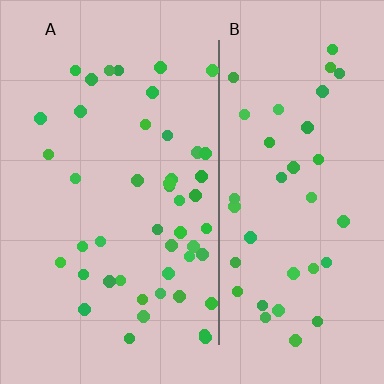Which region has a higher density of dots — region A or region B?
A (the left).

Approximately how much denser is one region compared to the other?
Approximately 1.2× — region A over region B.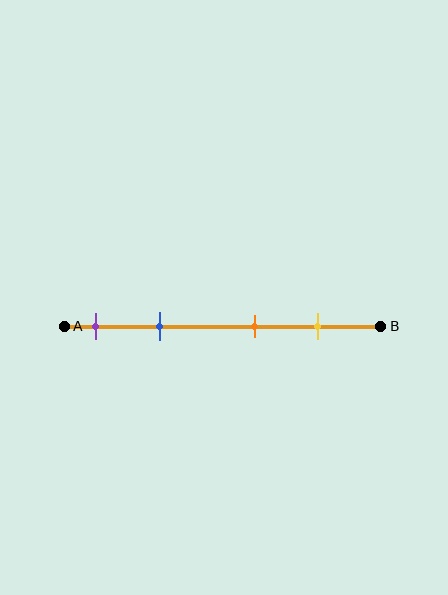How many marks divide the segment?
There are 4 marks dividing the segment.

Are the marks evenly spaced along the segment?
No, the marks are not evenly spaced.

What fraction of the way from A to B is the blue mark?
The blue mark is approximately 30% (0.3) of the way from A to B.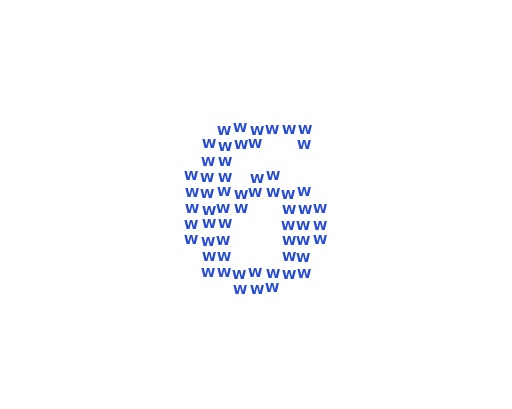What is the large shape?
The large shape is the digit 6.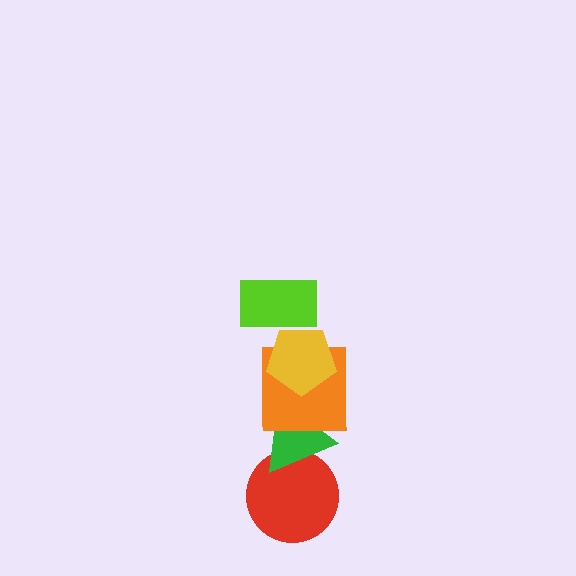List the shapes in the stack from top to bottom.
From top to bottom: the lime rectangle, the yellow pentagon, the orange square, the green triangle, the red circle.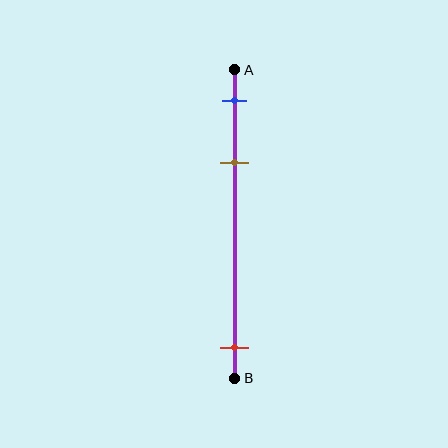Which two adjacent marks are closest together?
The blue and brown marks are the closest adjacent pair.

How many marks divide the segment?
There are 3 marks dividing the segment.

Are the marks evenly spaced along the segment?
No, the marks are not evenly spaced.